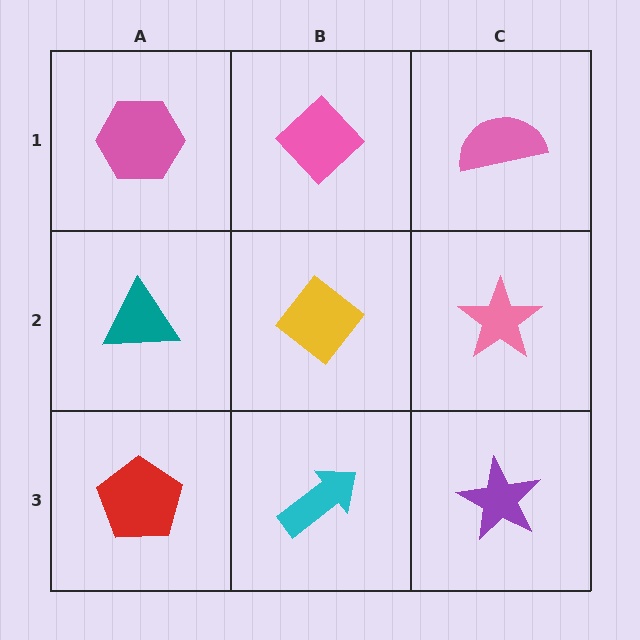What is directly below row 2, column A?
A red pentagon.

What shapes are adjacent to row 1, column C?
A pink star (row 2, column C), a pink diamond (row 1, column B).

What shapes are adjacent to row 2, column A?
A pink hexagon (row 1, column A), a red pentagon (row 3, column A), a yellow diamond (row 2, column B).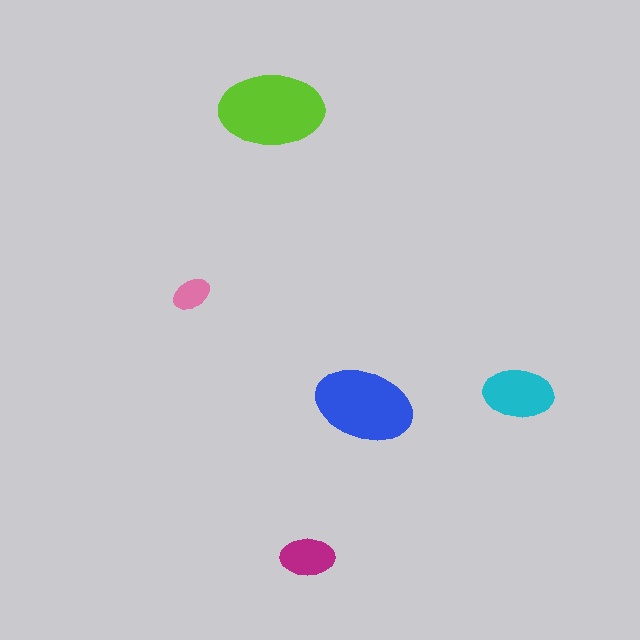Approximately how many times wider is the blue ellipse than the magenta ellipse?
About 2 times wider.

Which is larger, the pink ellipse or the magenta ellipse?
The magenta one.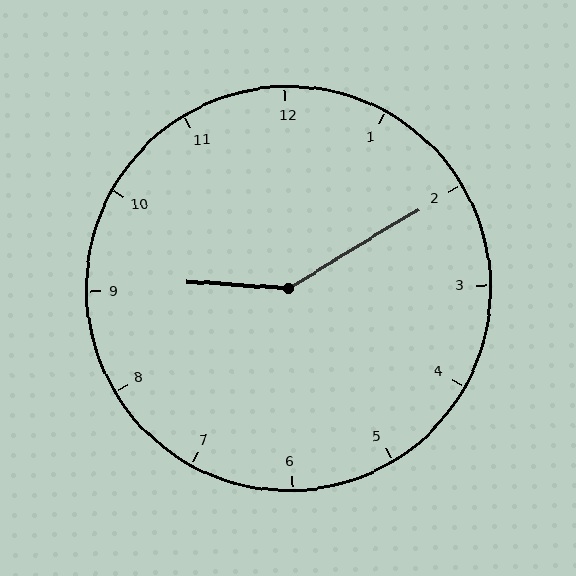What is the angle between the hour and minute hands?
Approximately 145 degrees.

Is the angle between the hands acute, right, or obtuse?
It is obtuse.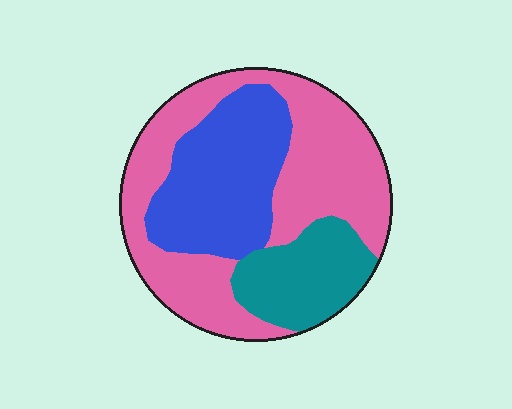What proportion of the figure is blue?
Blue takes up about one third (1/3) of the figure.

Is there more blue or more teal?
Blue.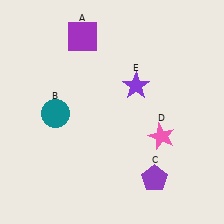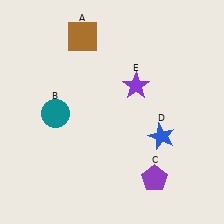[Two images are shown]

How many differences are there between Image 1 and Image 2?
There are 2 differences between the two images.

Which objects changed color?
A changed from purple to brown. D changed from pink to blue.